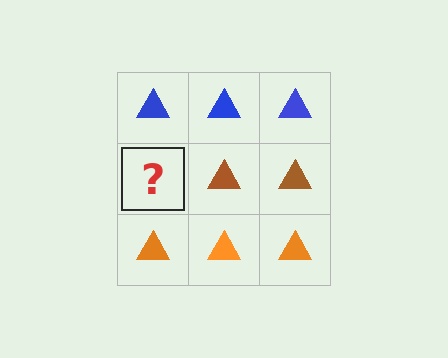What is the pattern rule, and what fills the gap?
The rule is that each row has a consistent color. The gap should be filled with a brown triangle.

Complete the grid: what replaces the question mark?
The question mark should be replaced with a brown triangle.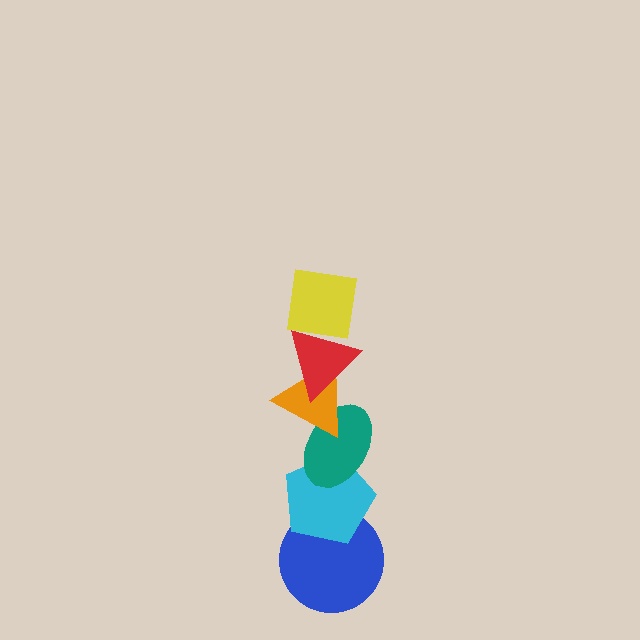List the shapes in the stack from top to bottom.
From top to bottom: the yellow square, the red triangle, the orange triangle, the teal ellipse, the cyan pentagon, the blue circle.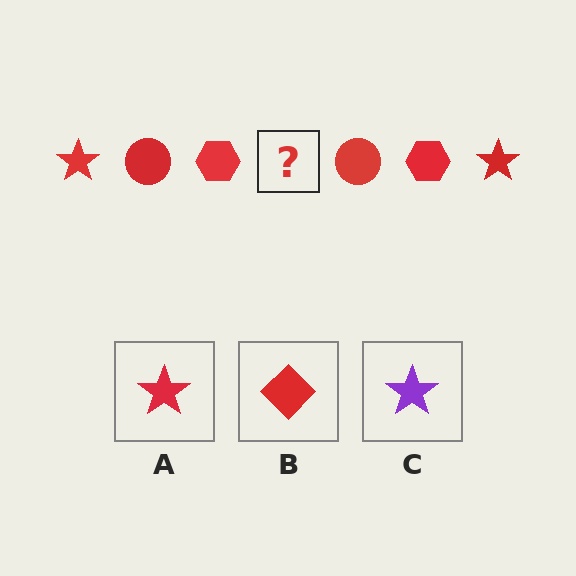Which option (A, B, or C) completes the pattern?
A.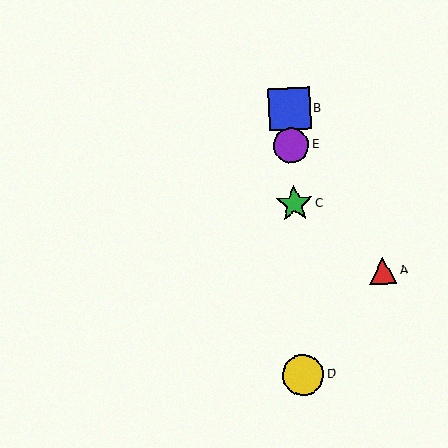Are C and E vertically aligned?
Yes, both are at x≈294.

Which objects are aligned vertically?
Objects B, C, D, E are aligned vertically.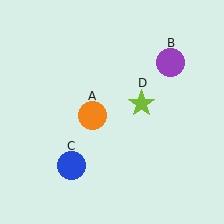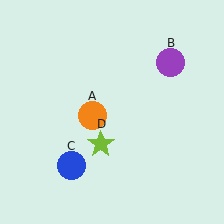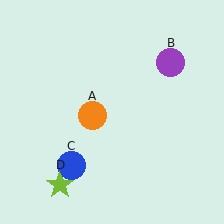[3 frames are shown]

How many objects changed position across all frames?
1 object changed position: lime star (object D).